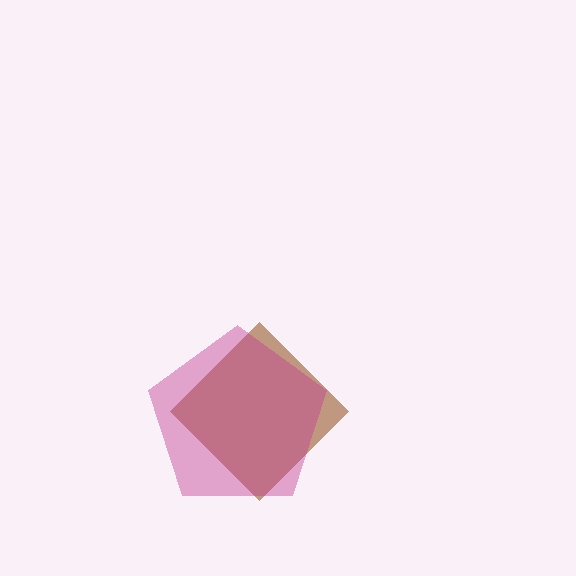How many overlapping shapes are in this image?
There are 2 overlapping shapes in the image.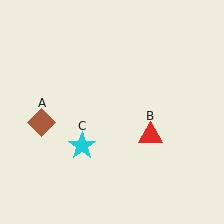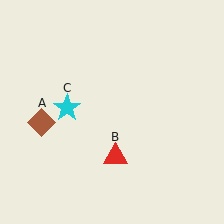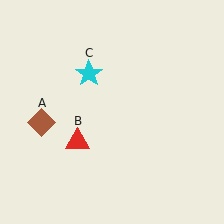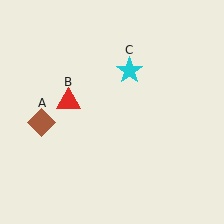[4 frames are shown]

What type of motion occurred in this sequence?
The red triangle (object B), cyan star (object C) rotated clockwise around the center of the scene.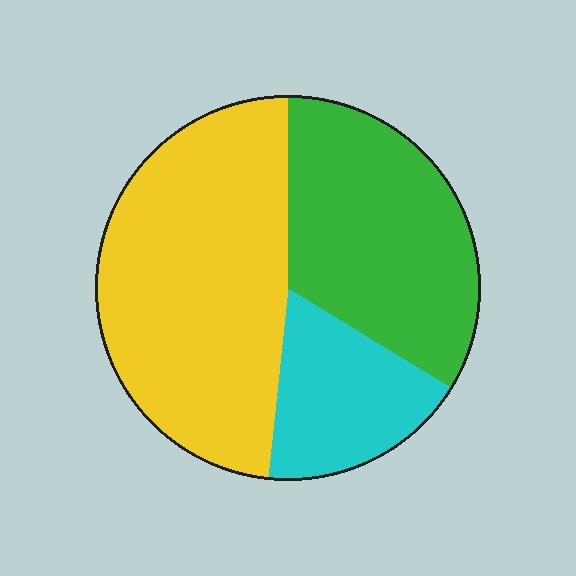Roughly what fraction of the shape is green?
Green takes up about one third (1/3) of the shape.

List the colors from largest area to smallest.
From largest to smallest: yellow, green, cyan.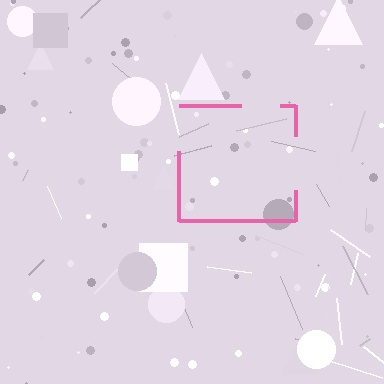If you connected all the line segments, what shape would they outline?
They would outline a square.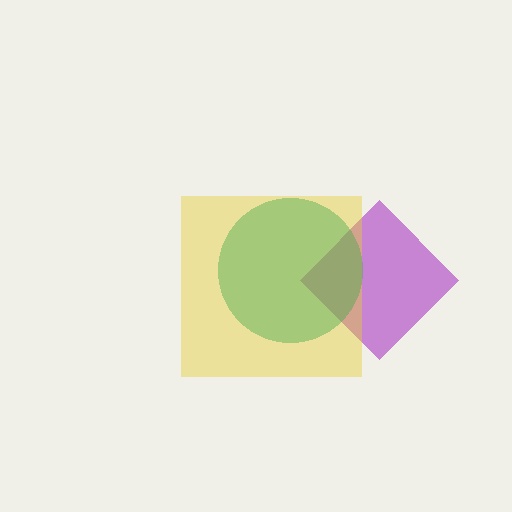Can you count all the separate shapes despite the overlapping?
Yes, there are 3 separate shapes.